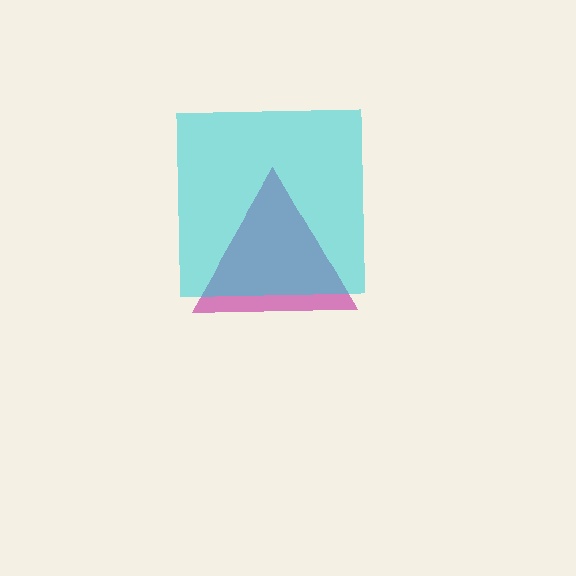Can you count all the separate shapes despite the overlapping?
Yes, there are 2 separate shapes.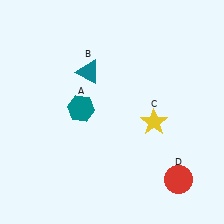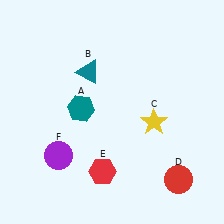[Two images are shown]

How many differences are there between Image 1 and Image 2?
There are 2 differences between the two images.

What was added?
A red hexagon (E), a purple circle (F) were added in Image 2.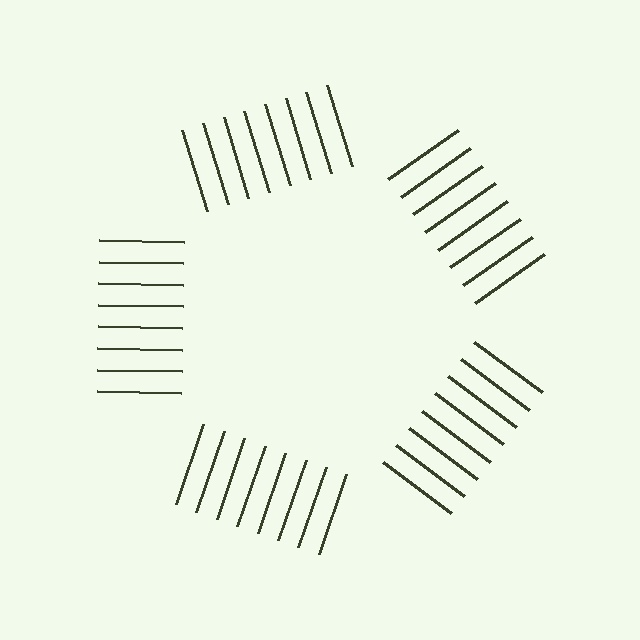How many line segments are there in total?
40 — 8 along each of the 5 edges.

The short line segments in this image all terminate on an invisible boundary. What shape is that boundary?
An illusory pentagon — the line segments terminate on its edges but no continuous stroke is drawn.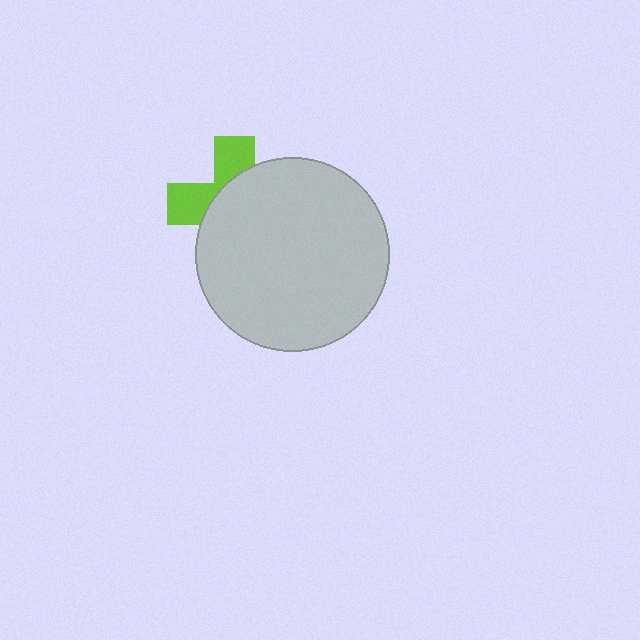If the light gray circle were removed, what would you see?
You would see the complete lime cross.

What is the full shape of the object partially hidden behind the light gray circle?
The partially hidden object is a lime cross.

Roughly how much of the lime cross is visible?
A small part of it is visible (roughly 37%).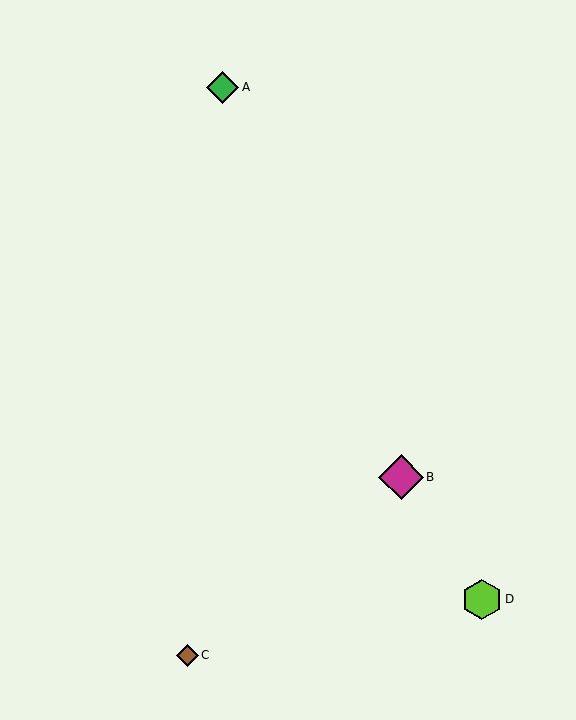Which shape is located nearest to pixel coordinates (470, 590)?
The lime hexagon (labeled D) at (482, 599) is nearest to that location.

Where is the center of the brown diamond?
The center of the brown diamond is at (188, 655).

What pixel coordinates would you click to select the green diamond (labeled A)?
Click at (223, 87) to select the green diamond A.